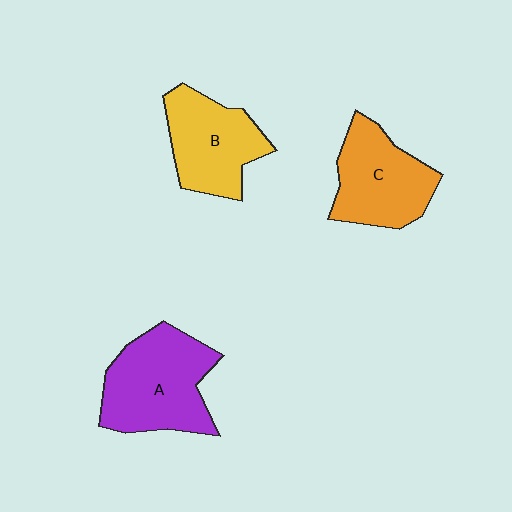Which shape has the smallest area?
Shape B (yellow).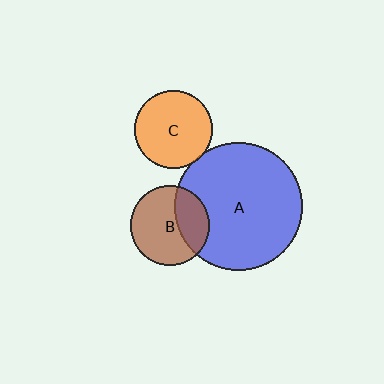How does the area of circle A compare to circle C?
Approximately 2.7 times.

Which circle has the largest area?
Circle A (blue).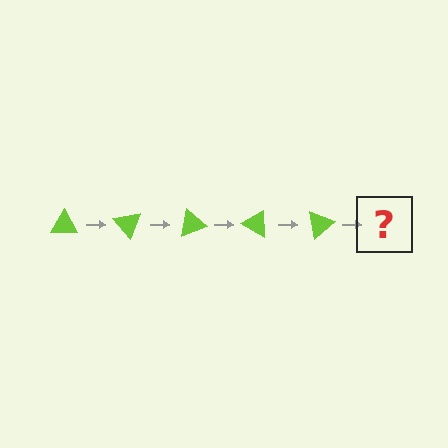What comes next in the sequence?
The next element should be a lime triangle rotated 250 degrees.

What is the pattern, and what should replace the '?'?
The pattern is that the triangle rotates 50 degrees each step. The '?' should be a lime triangle rotated 250 degrees.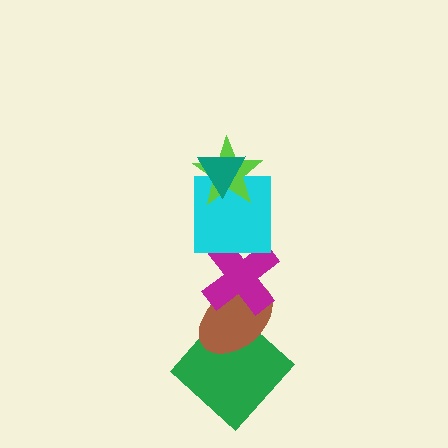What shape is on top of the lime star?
The teal triangle is on top of the lime star.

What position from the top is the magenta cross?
The magenta cross is 4th from the top.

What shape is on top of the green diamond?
The brown ellipse is on top of the green diamond.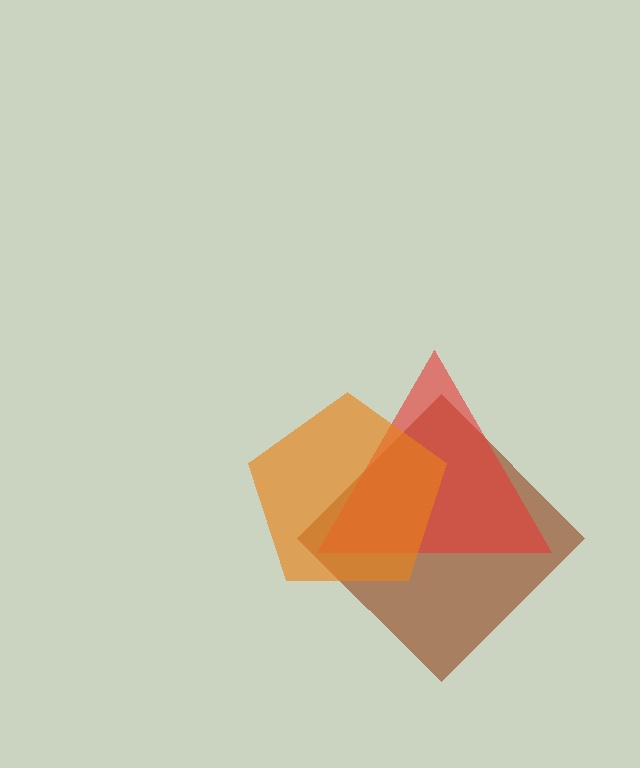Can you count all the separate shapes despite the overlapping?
Yes, there are 3 separate shapes.